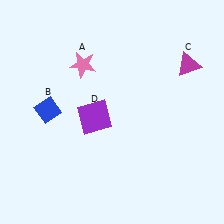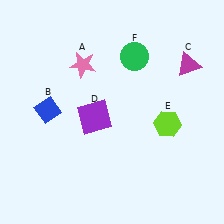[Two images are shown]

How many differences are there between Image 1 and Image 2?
There are 2 differences between the two images.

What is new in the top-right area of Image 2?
A green circle (F) was added in the top-right area of Image 2.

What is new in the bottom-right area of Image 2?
A lime hexagon (E) was added in the bottom-right area of Image 2.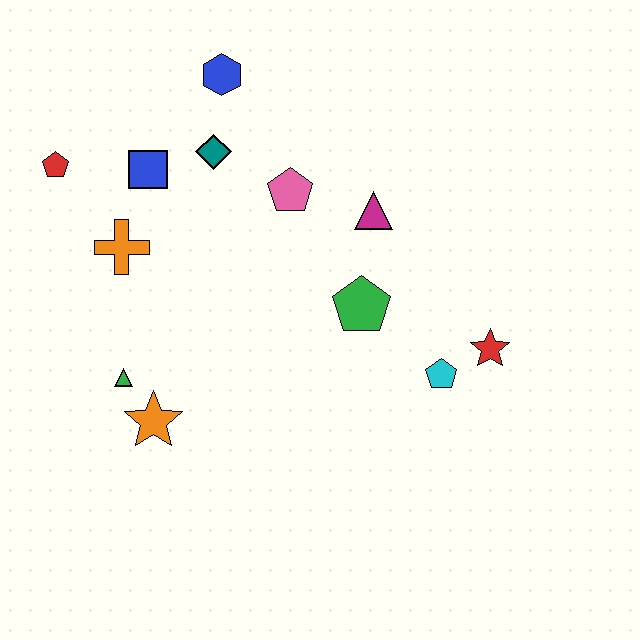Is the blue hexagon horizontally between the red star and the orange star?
Yes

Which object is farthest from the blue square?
The red star is farthest from the blue square.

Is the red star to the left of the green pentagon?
No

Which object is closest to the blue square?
The teal diamond is closest to the blue square.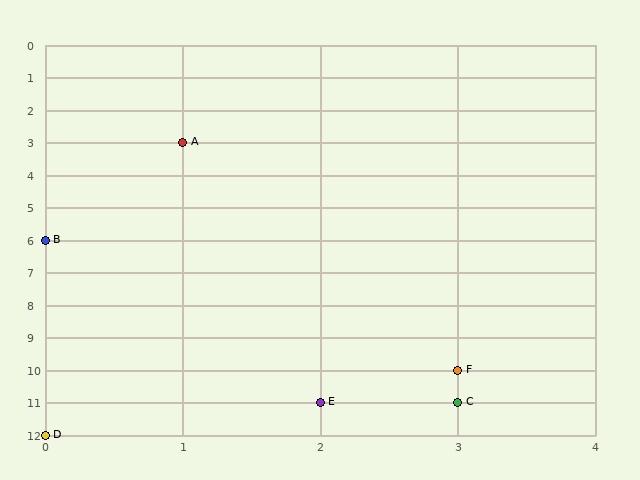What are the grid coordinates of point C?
Point C is at grid coordinates (3, 11).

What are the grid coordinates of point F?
Point F is at grid coordinates (3, 10).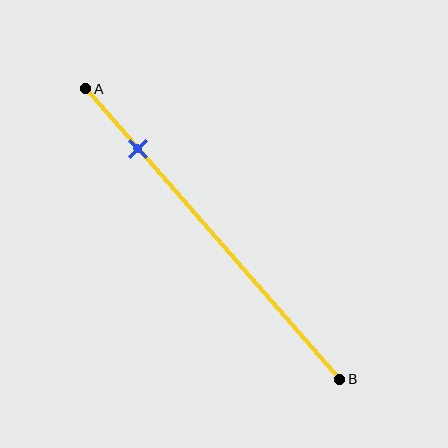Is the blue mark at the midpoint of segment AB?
No, the mark is at about 20% from A, not at the 50% midpoint.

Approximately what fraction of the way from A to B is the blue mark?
The blue mark is approximately 20% of the way from A to B.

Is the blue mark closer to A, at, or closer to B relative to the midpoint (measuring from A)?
The blue mark is closer to point A than the midpoint of segment AB.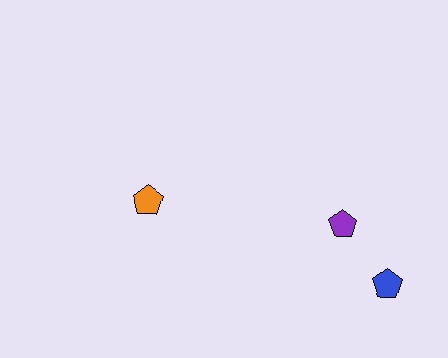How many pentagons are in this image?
There are 3 pentagons.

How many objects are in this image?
There are 3 objects.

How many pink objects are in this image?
There are no pink objects.